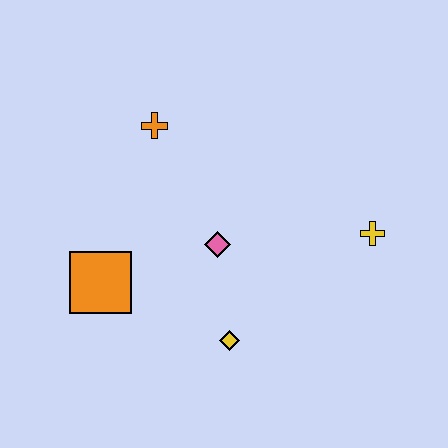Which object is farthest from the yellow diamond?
The orange cross is farthest from the yellow diamond.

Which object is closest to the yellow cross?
The pink diamond is closest to the yellow cross.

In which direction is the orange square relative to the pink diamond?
The orange square is to the left of the pink diamond.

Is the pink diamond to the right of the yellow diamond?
No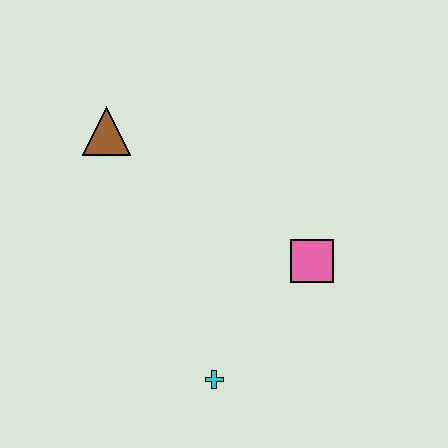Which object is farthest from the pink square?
The brown triangle is farthest from the pink square.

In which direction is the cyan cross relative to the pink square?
The cyan cross is below the pink square.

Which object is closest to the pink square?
The cyan cross is closest to the pink square.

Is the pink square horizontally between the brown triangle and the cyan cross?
No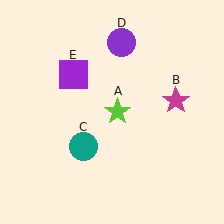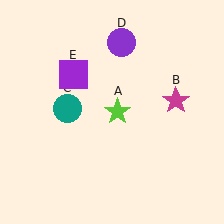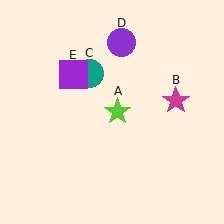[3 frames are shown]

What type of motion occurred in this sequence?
The teal circle (object C) rotated clockwise around the center of the scene.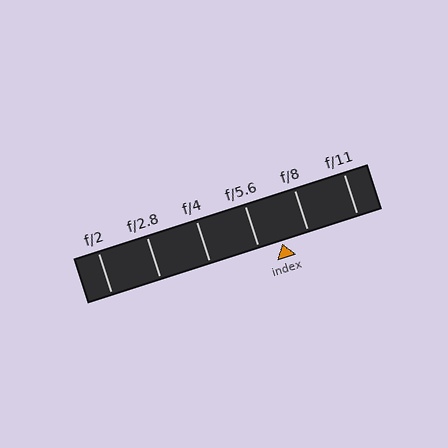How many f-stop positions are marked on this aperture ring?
There are 6 f-stop positions marked.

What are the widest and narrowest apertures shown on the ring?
The widest aperture shown is f/2 and the narrowest is f/11.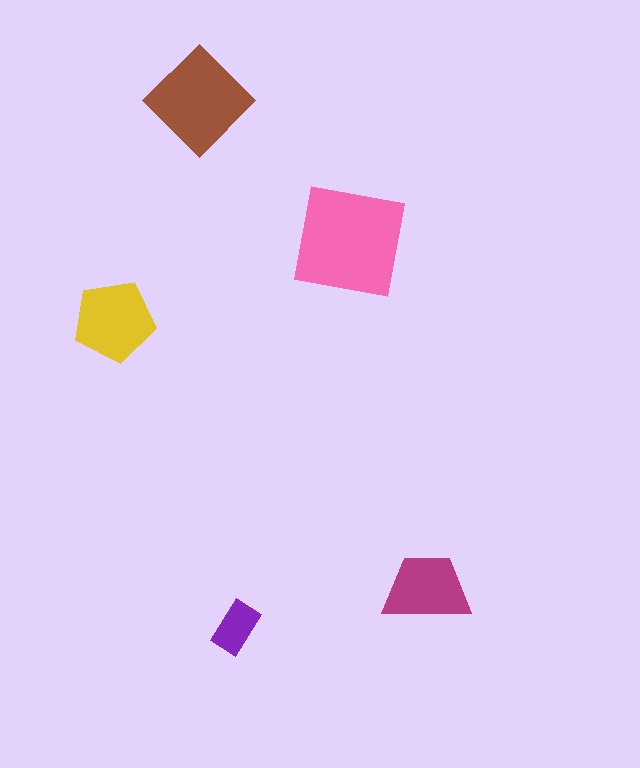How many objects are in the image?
There are 5 objects in the image.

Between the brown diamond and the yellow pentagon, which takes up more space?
The brown diamond.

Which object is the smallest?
The purple rectangle.